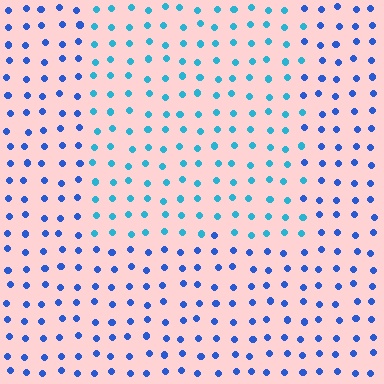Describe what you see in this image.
The image is filled with small blue elements in a uniform arrangement. A rectangle-shaped region is visible where the elements are tinted to a slightly different hue, forming a subtle color boundary.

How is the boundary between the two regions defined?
The boundary is defined purely by a slight shift in hue (about 32 degrees). Spacing, size, and orientation are identical on both sides.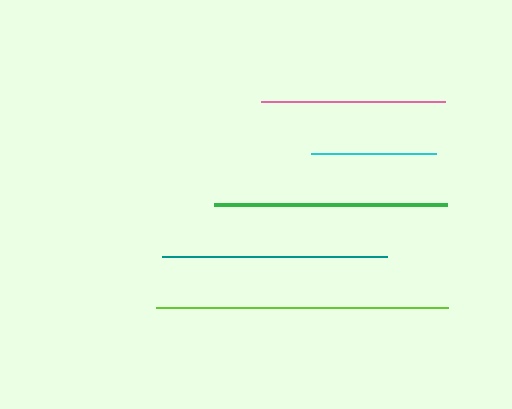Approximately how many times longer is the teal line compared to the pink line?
The teal line is approximately 1.2 times the length of the pink line.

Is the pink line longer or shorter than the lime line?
The lime line is longer than the pink line.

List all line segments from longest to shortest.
From longest to shortest: lime, green, teal, pink, cyan.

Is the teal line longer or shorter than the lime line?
The lime line is longer than the teal line.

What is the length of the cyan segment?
The cyan segment is approximately 125 pixels long.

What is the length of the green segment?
The green segment is approximately 233 pixels long.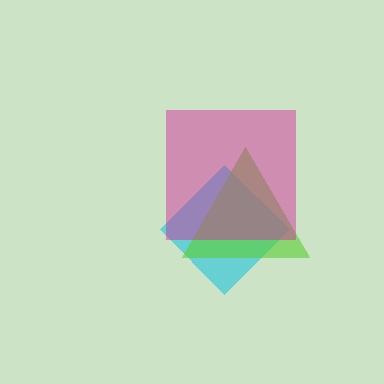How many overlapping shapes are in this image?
There are 3 overlapping shapes in the image.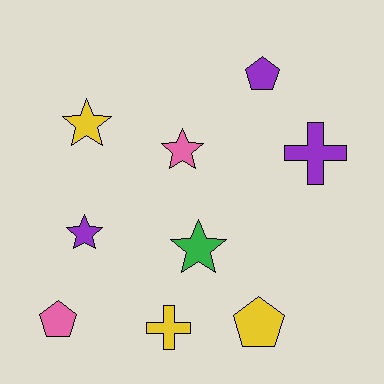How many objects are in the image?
There are 9 objects.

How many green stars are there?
There is 1 green star.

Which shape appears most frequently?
Star, with 4 objects.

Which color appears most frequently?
Yellow, with 3 objects.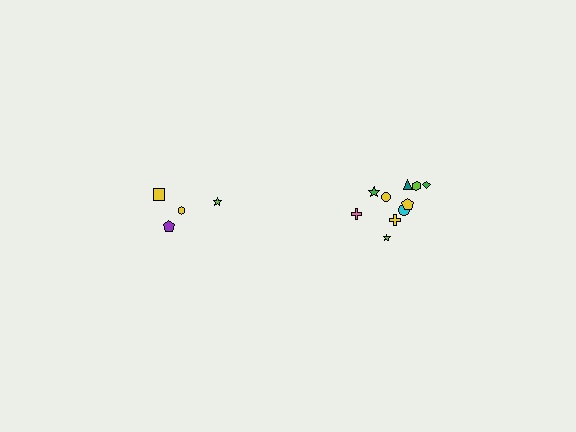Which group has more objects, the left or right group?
The right group.